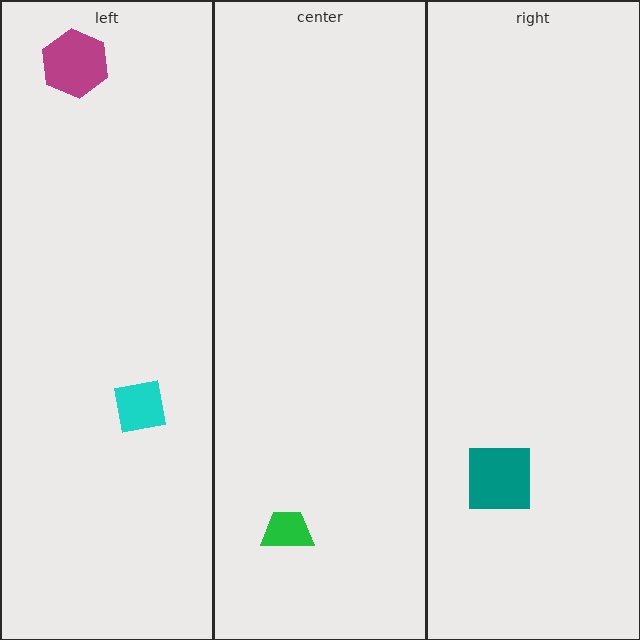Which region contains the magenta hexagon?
The left region.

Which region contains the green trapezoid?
The center region.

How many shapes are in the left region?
2.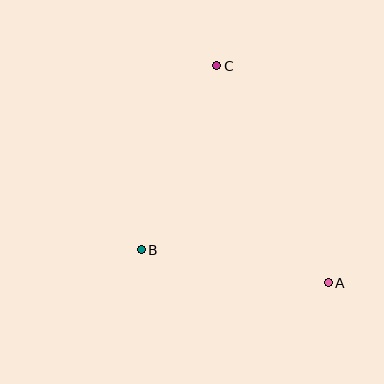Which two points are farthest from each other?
Points A and C are farthest from each other.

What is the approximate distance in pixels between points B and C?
The distance between B and C is approximately 199 pixels.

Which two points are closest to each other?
Points A and B are closest to each other.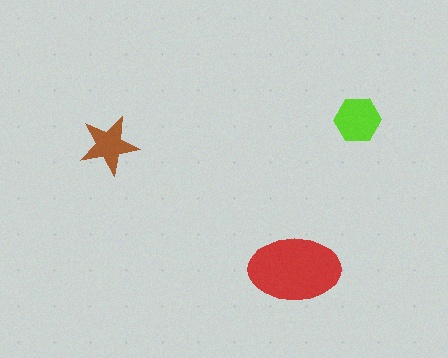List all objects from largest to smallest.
The red ellipse, the lime hexagon, the brown star.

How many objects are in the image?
There are 3 objects in the image.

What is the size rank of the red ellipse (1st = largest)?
1st.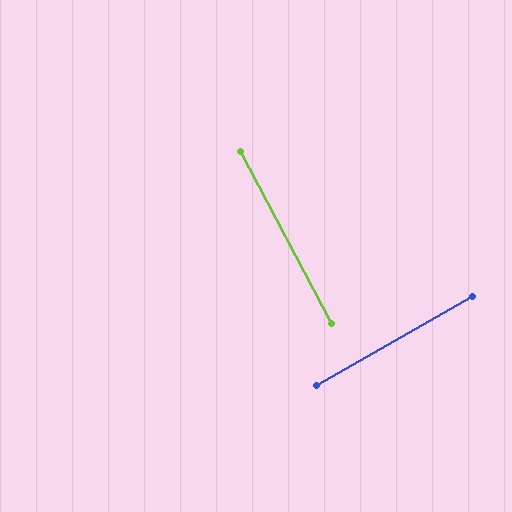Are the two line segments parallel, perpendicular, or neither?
Perpendicular — they meet at approximately 88°.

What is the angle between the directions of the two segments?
Approximately 88 degrees.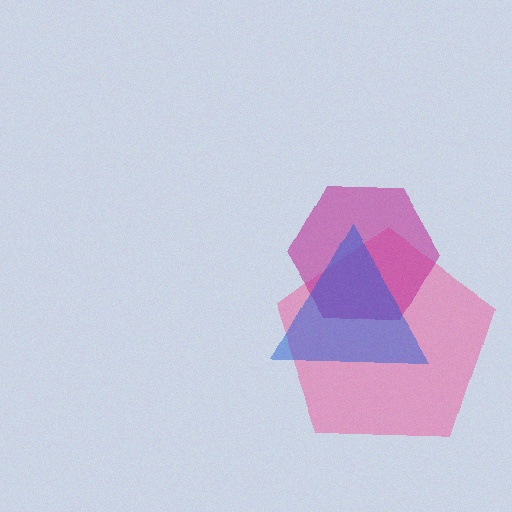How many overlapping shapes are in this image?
There are 3 overlapping shapes in the image.